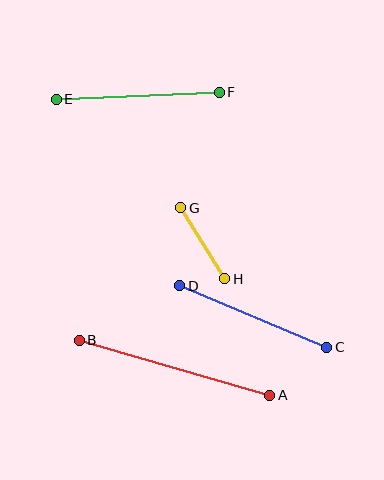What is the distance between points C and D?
The distance is approximately 160 pixels.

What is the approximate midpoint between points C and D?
The midpoint is at approximately (253, 316) pixels.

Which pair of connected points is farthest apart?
Points A and B are farthest apart.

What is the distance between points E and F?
The distance is approximately 163 pixels.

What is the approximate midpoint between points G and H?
The midpoint is at approximately (203, 243) pixels.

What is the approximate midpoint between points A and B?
The midpoint is at approximately (175, 368) pixels.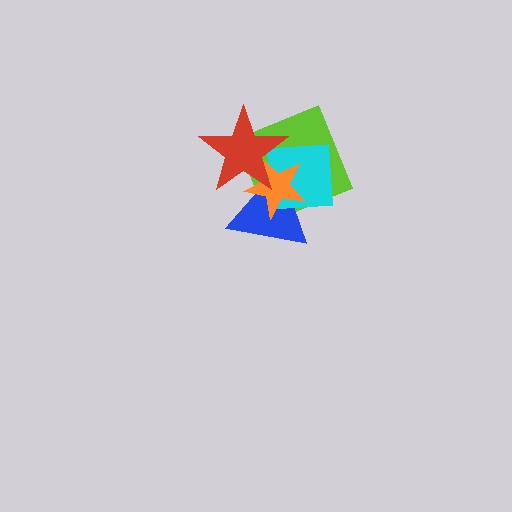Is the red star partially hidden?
No, no other shape covers it.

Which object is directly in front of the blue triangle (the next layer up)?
The cyan square is directly in front of the blue triangle.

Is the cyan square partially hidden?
Yes, it is partially covered by another shape.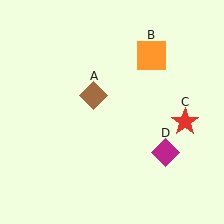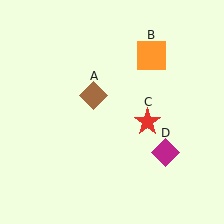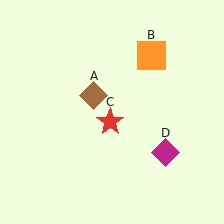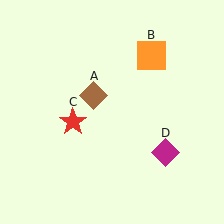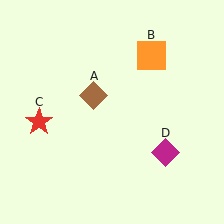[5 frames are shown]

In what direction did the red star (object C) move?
The red star (object C) moved left.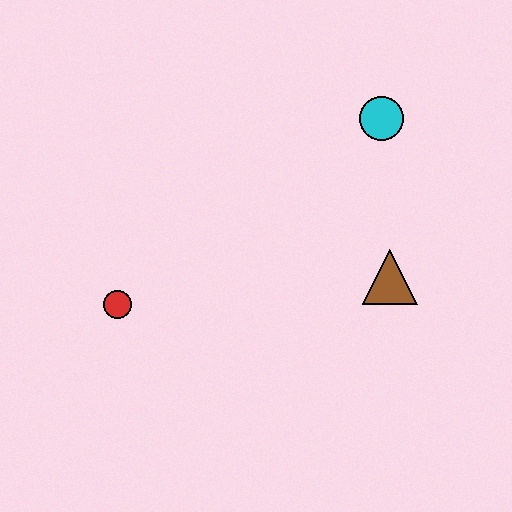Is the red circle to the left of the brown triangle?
Yes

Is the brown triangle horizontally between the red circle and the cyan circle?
No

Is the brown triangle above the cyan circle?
No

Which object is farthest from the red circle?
The cyan circle is farthest from the red circle.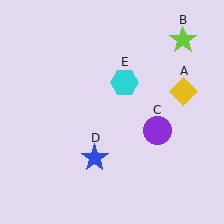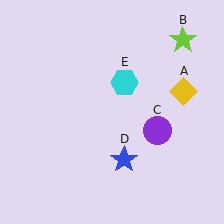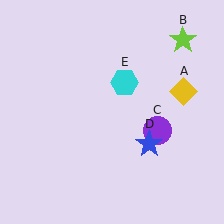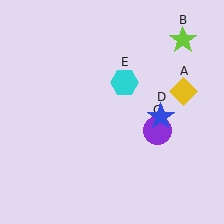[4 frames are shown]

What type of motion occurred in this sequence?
The blue star (object D) rotated counterclockwise around the center of the scene.